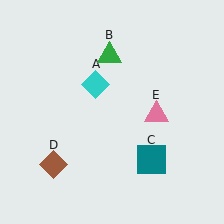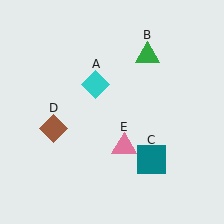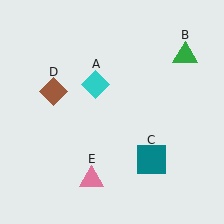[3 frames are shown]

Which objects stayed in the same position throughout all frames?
Cyan diamond (object A) and teal square (object C) remained stationary.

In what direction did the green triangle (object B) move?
The green triangle (object B) moved right.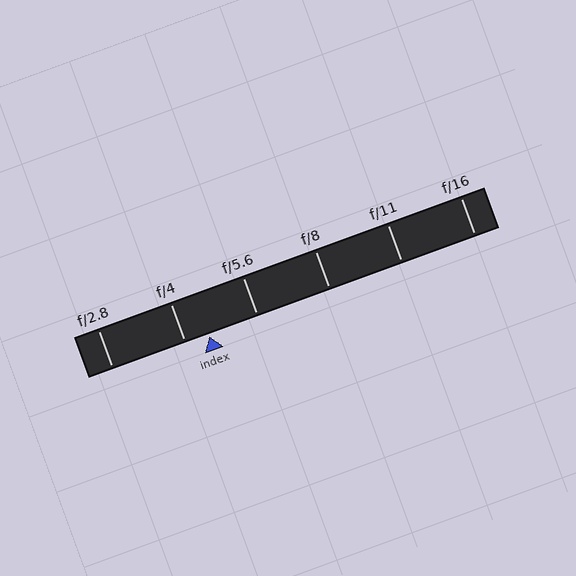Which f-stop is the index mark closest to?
The index mark is closest to f/4.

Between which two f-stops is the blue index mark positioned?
The index mark is between f/4 and f/5.6.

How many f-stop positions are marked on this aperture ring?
There are 6 f-stop positions marked.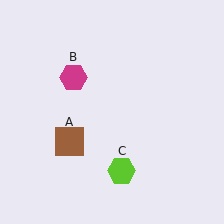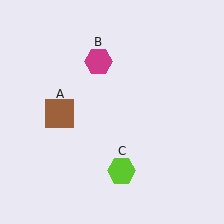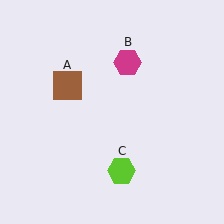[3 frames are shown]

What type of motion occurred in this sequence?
The brown square (object A), magenta hexagon (object B) rotated clockwise around the center of the scene.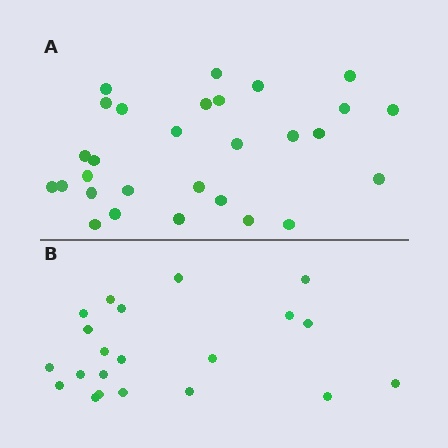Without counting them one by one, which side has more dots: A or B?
Region A (the top region) has more dots.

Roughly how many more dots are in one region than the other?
Region A has roughly 8 or so more dots than region B.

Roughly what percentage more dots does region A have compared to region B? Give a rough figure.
About 40% more.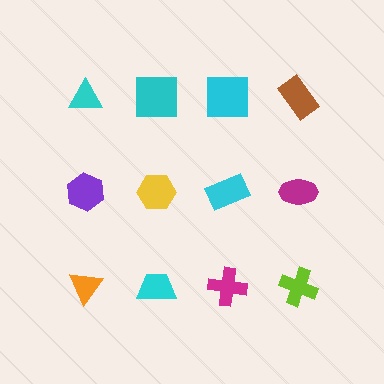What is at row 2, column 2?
A yellow hexagon.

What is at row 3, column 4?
A lime cross.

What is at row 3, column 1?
An orange triangle.